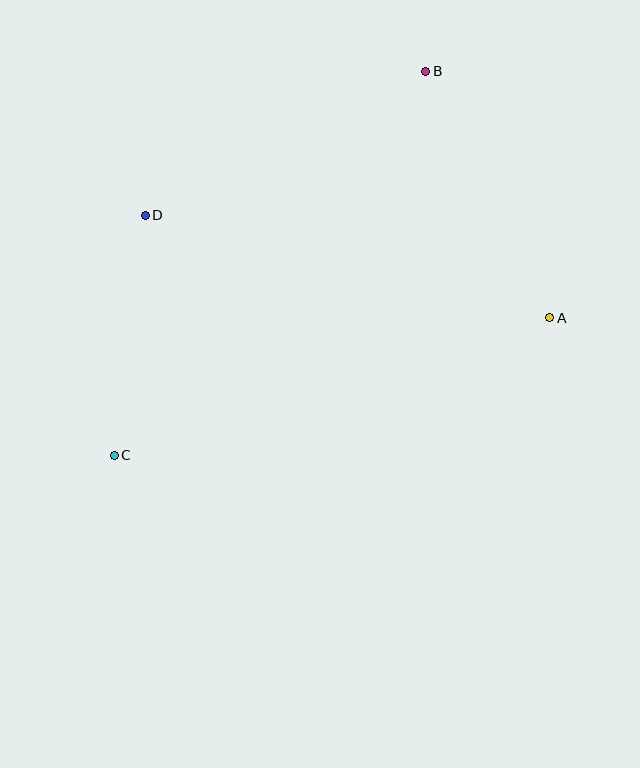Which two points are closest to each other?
Points C and D are closest to each other.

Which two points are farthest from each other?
Points B and C are farthest from each other.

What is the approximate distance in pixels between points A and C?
The distance between A and C is approximately 457 pixels.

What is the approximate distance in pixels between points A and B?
The distance between A and B is approximately 276 pixels.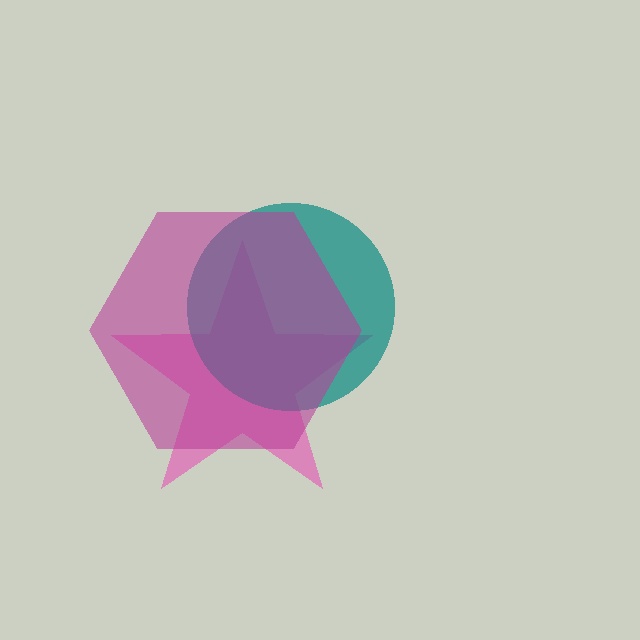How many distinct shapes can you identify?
There are 3 distinct shapes: a pink star, a teal circle, a magenta hexagon.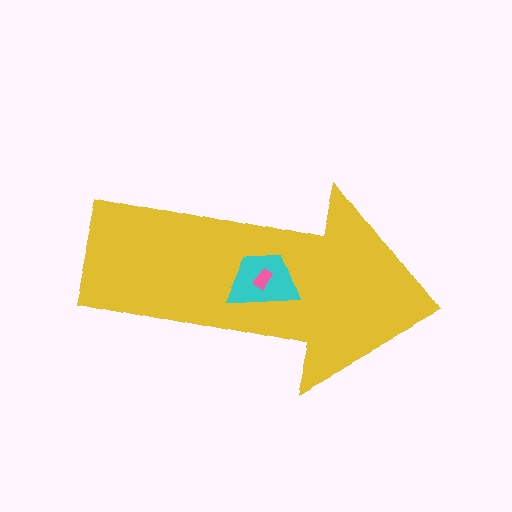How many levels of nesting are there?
3.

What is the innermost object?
The pink rectangle.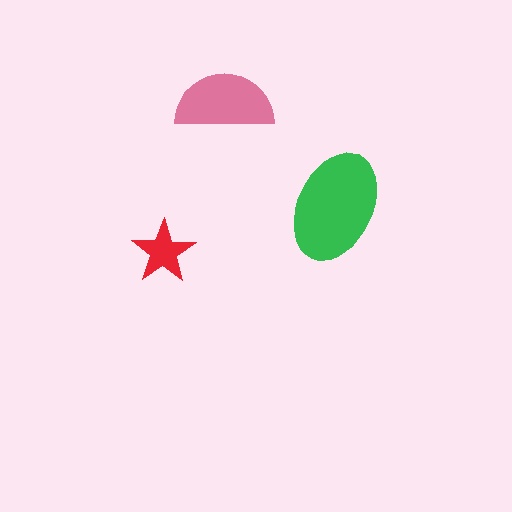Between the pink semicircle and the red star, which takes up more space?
The pink semicircle.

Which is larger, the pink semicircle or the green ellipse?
The green ellipse.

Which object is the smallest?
The red star.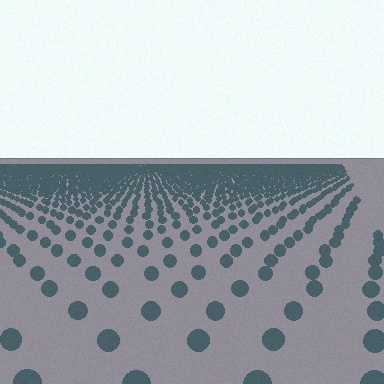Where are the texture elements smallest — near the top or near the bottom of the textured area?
Near the top.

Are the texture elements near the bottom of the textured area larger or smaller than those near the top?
Larger. Near the bottom, elements are closer to the viewer and appear at a bigger on-screen size.